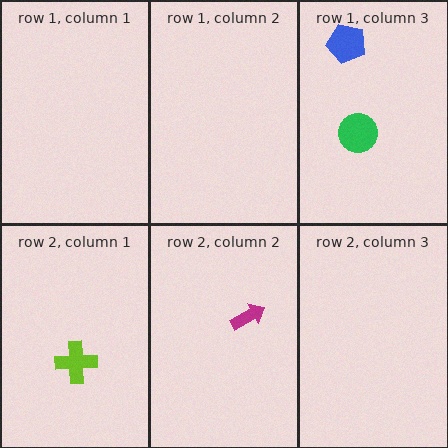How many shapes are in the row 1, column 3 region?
2.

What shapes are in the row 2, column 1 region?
The lime cross.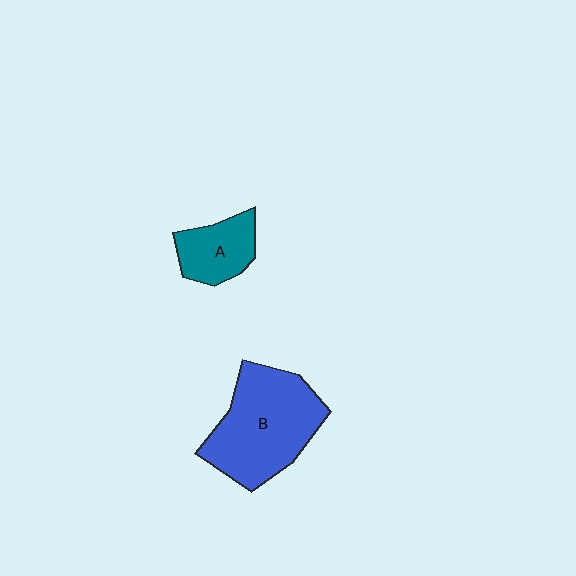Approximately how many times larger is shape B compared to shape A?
Approximately 2.3 times.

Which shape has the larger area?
Shape B (blue).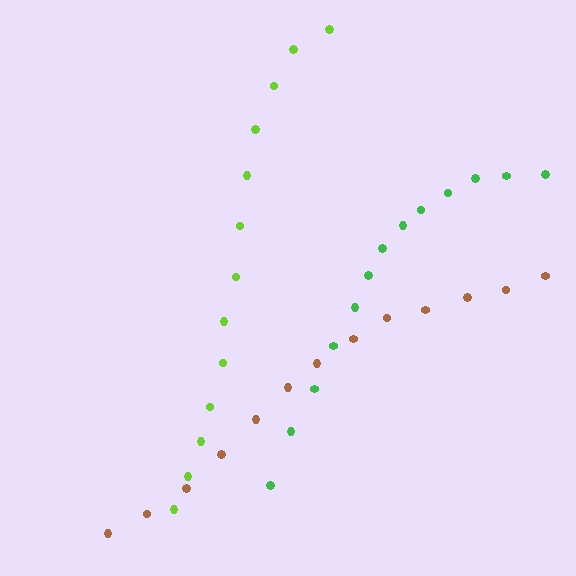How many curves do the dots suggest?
There are 3 distinct paths.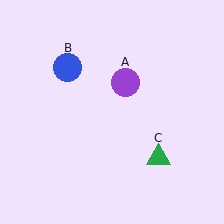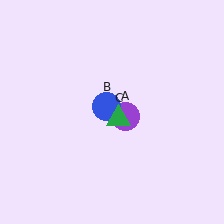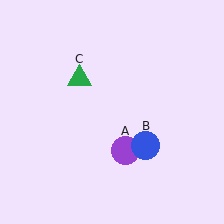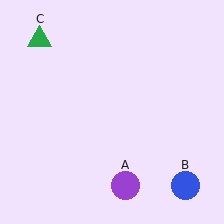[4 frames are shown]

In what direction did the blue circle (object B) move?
The blue circle (object B) moved down and to the right.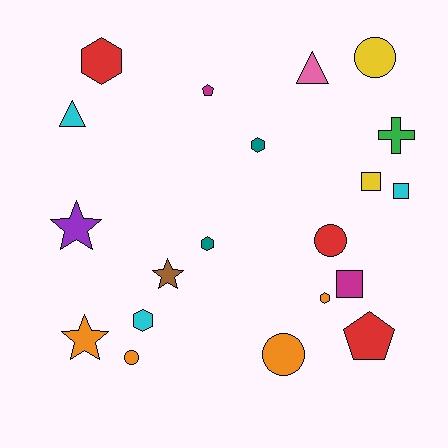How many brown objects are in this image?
There is 1 brown object.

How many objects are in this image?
There are 20 objects.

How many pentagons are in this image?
There are 2 pentagons.